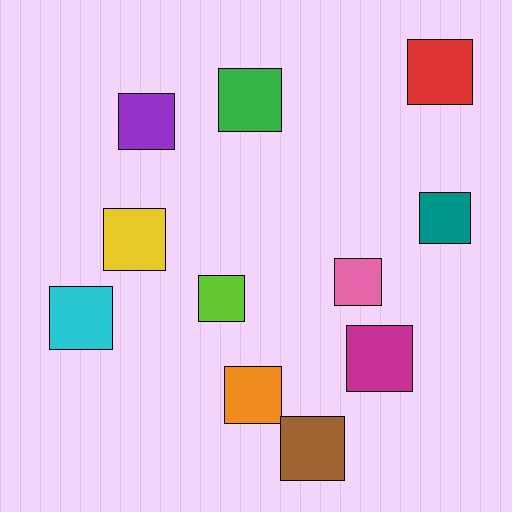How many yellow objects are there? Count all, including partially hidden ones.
There is 1 yellow object.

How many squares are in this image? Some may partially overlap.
There are 11 squares.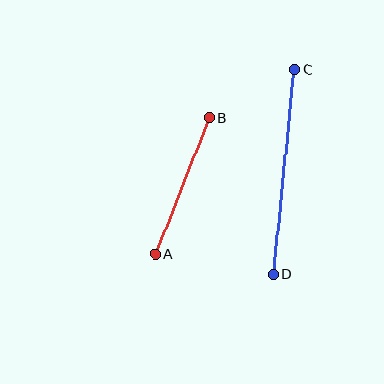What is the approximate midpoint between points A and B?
The midpoint is at approximately (182, 186) pixels.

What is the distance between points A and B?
The distance is approximately 146 pixels.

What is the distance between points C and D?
The distance is approximately 206 pixels.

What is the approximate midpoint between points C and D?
The midpoint is at approximately (284, 172) pixels.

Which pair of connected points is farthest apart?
Points C and D are farthest apart.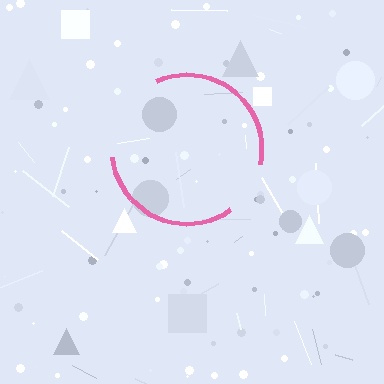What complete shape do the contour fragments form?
The contour fragments form a circle.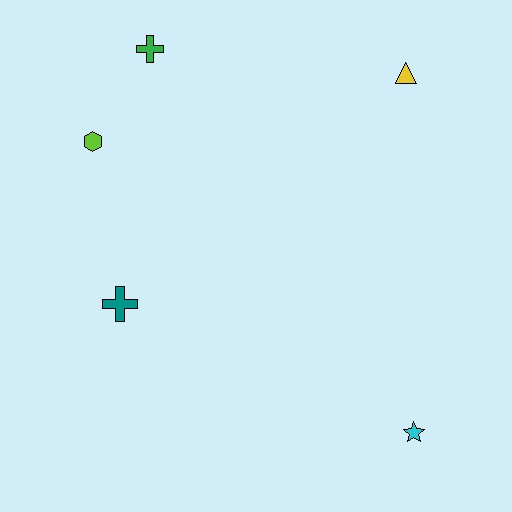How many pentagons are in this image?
There are no pentagons.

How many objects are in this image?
There are 5 objects.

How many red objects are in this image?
There are no red objects.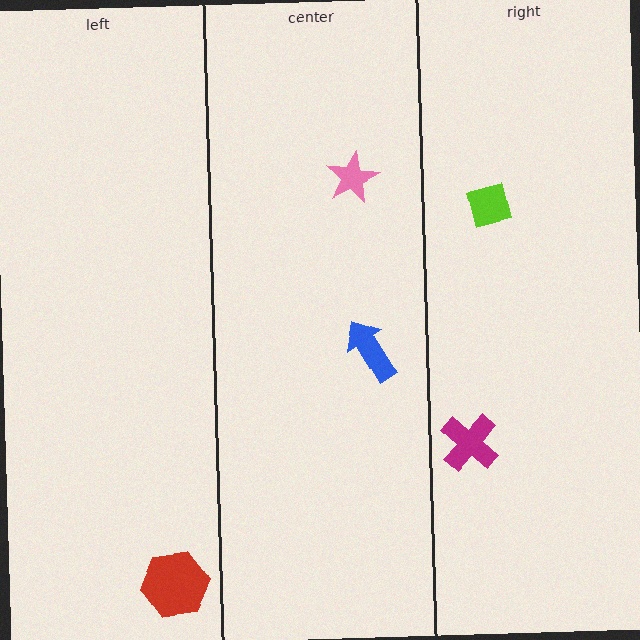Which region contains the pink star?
The center region.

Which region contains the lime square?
The right region.